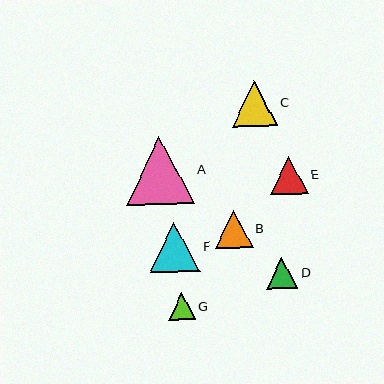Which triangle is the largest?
Triangle A is the largest with a size of approximately 69 pixels.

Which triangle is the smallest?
Triangle G is the smallest with a size of approximately 26 pixels.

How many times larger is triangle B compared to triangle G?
Triangle B is approximately 1.4 times the size of triangle G.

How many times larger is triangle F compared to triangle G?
Triangle F is approximately 1.9 times the size of triangle G.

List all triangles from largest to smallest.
From largest to smallest: A, F, C, E, B, D, G.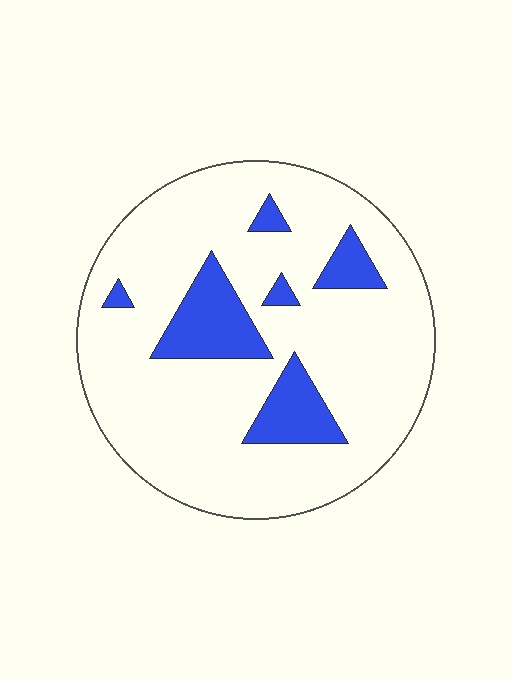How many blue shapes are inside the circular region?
6.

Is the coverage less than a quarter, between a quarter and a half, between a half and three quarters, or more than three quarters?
Less than a quarter.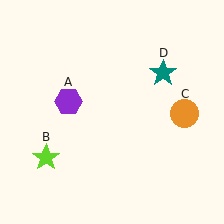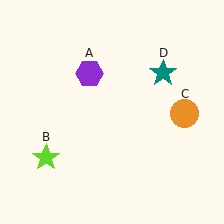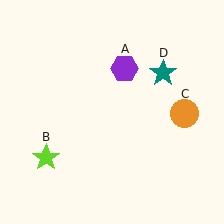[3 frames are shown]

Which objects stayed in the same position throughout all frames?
Lime star (object B) and orange circle (object C) and teal star (object D) remained stationary.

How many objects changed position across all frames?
1 object changed position: purple hexagon (object A).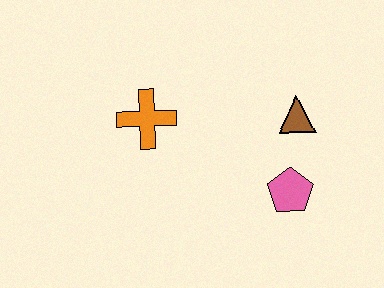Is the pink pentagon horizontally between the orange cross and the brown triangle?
Yes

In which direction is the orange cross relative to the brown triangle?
The orange cross is to the left of the brown triangle.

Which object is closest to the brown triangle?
The pink pentagon is closest to the brown triangle.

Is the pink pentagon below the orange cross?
Yes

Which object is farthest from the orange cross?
The pink pentagon is farthest from the orange cross.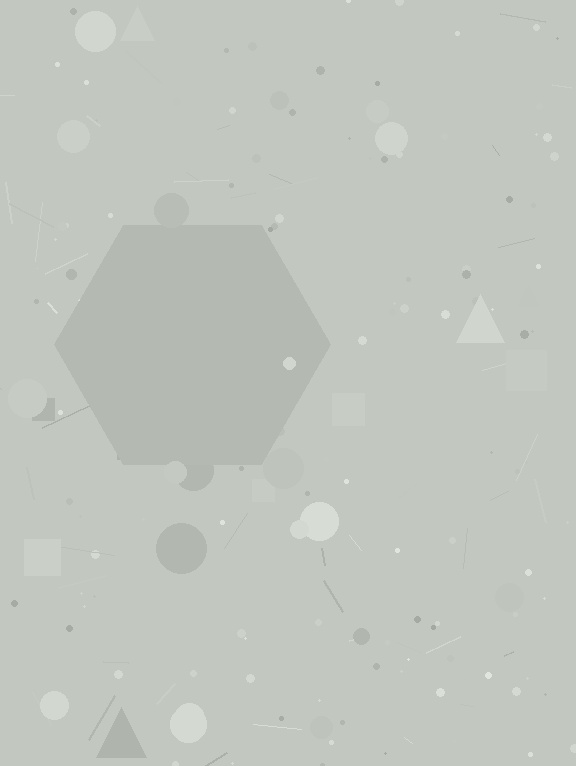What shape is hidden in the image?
A hexagon is hidden in the image.